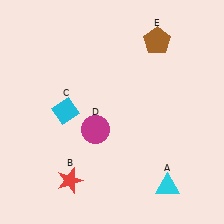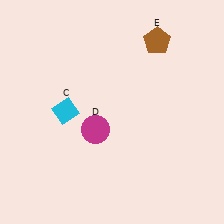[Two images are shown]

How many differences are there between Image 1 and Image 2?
There are 2 differences between the two images.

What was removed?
The red star (B), the cyan triangle (A) were removed in Image 2.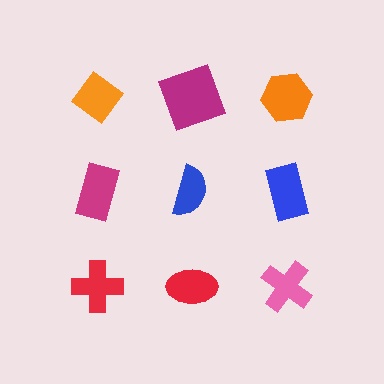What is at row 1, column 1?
An orange diamond.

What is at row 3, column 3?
A pink cross.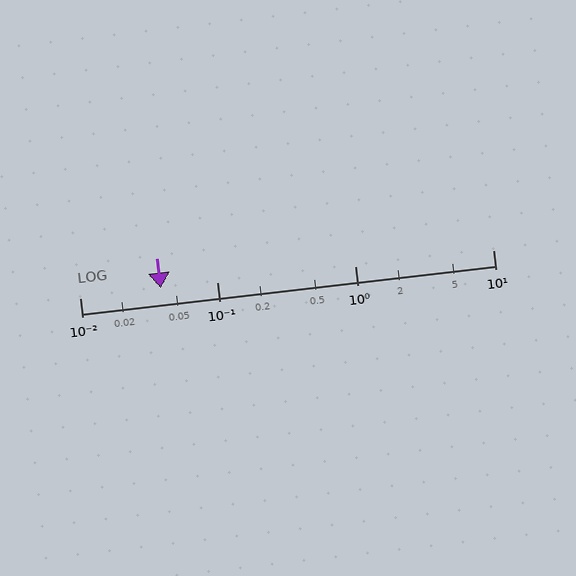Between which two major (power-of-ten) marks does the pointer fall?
The pointer is between 0.01 and 0.1.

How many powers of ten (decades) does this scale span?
The scale spans 3 decades, from 0.01 to 10.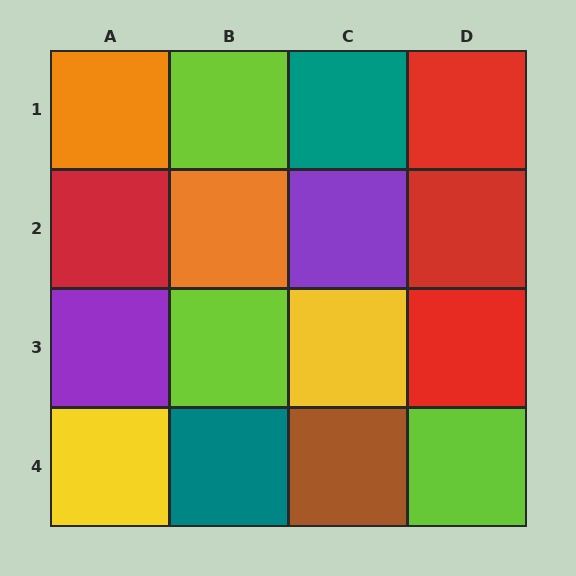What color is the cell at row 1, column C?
Teal.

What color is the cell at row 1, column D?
Red.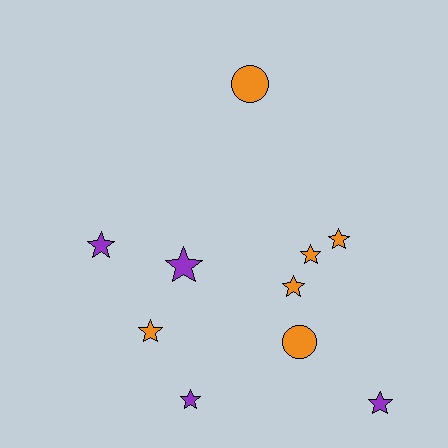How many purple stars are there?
There are 4 purple stars.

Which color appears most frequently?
Orange, with 6 objects.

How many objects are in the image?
There are 10 objects.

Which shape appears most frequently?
Star, with 8 objects.